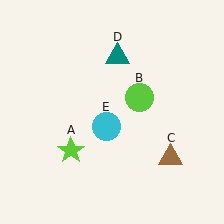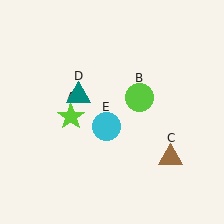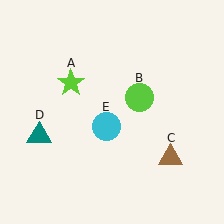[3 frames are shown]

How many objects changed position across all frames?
2 objects changed position: lime star (object A), teal triangle (object D).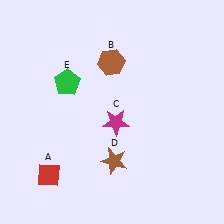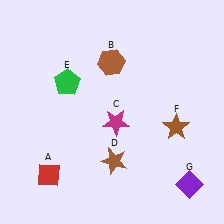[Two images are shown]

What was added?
A brown star (F), a purple diamond (G) were added in Image 2.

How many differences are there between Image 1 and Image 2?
There are 2 differences between the two images.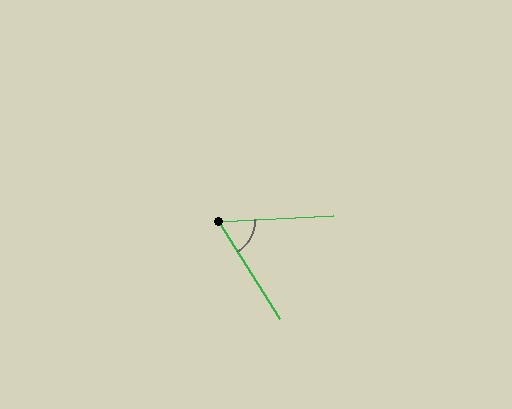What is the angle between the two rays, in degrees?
Approximately 61 degrees.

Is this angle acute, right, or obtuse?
It is acute.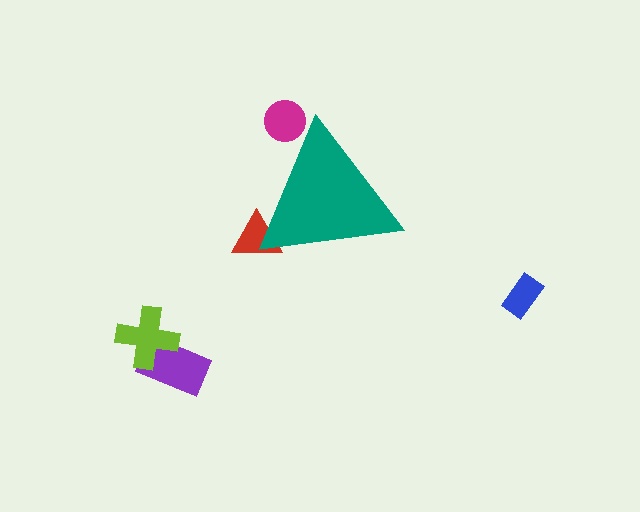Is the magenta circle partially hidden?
Yes, the magenta circle is partially hidden behind the teal triangle.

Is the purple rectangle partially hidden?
No, the purple rectangle is fully visible.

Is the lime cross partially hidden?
No, the lime cross is fully visible.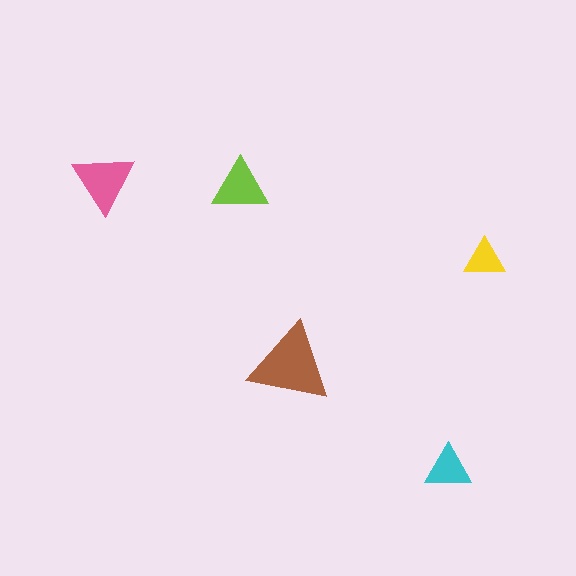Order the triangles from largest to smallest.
the brown one, the pink one, the lime one, the cyan one, the yellow one.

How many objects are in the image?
There are 5 objects in the image.